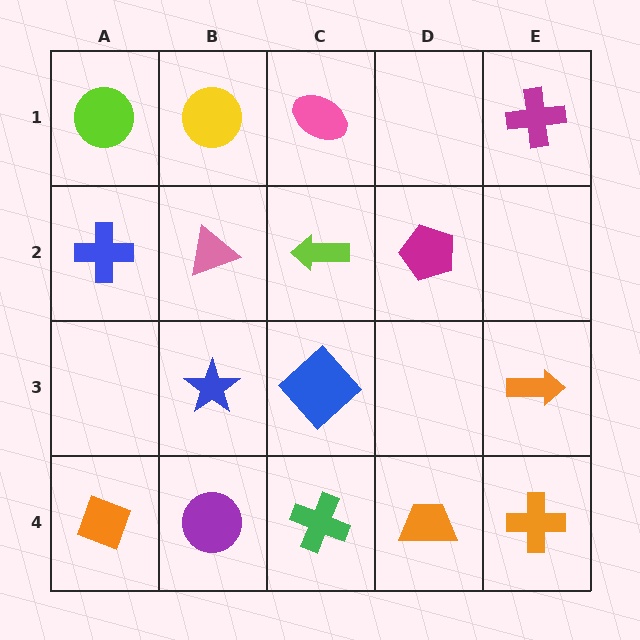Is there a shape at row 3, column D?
No, that cell is empty.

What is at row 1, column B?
A yellow circle.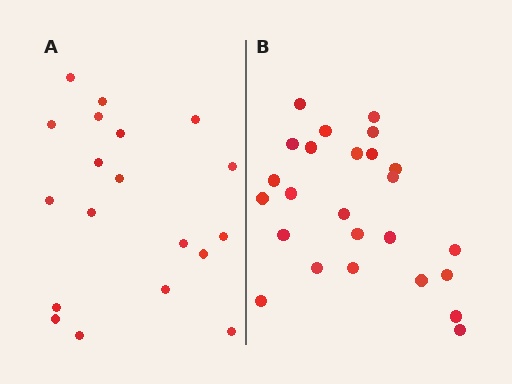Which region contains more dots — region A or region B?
Region B (the right region) has more dots.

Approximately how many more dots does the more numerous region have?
Region B has about 6 more dots than region A.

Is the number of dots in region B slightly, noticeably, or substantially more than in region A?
Region B has noticeably more, but not dramatically so. The ratio is roughly 1.3 to 1.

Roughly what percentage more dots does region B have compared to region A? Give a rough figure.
About 30% more.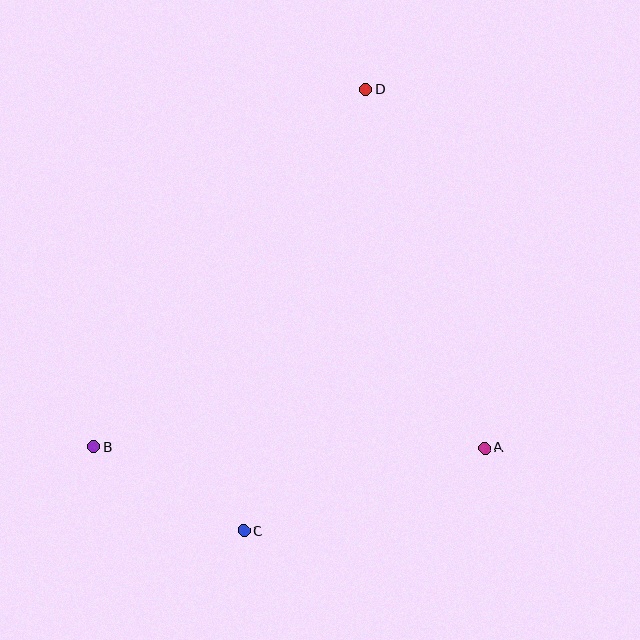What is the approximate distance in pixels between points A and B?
The distance between A and B is approximately 391 pixels.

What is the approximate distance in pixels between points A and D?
The distance between A and D is approximately 378 pixels.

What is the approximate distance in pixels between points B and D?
The distance between B and D is approximately 449 pixels.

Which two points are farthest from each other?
Points C and D are farthest from each other.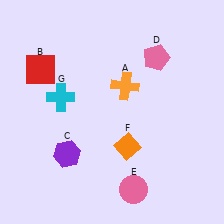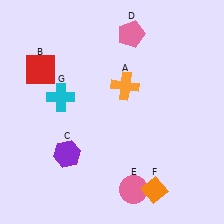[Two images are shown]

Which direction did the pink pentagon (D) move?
The pink pentagon (D) moved left.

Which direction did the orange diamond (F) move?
The orange diamond (F) moved down.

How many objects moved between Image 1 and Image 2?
2 objects moved between the two images.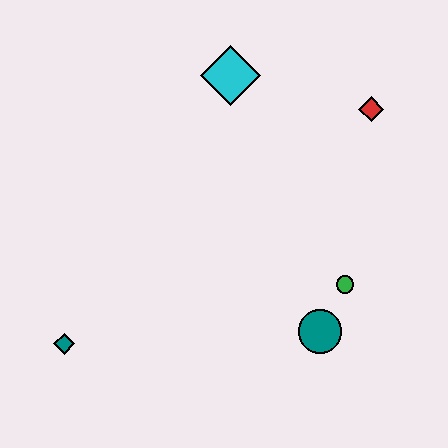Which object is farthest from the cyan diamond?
The teal diamond is farthest from the cyan diamond.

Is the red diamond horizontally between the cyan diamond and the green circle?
No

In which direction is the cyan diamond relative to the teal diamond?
The cyan diamond is above the teal diamond.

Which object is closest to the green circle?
The teal circle is closest to the green circle.